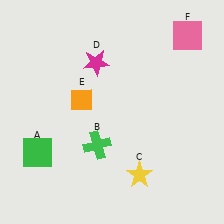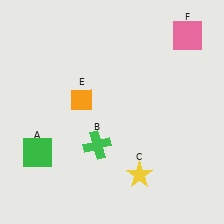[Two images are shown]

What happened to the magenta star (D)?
The magenta star (D) was removed in Image 2. It was in the top-left area of Image 1.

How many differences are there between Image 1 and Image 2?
There is 1 difference between the two images.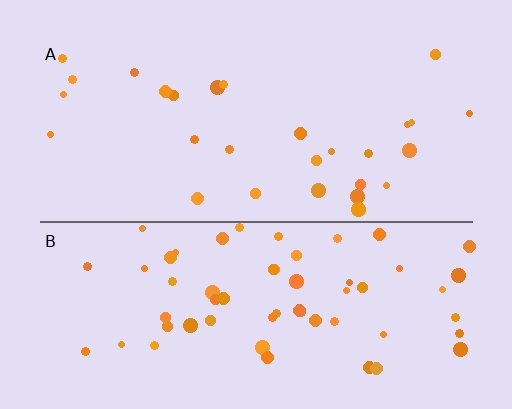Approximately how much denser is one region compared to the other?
Approximately 2.1× — region B over region A.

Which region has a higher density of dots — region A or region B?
B (the bottom).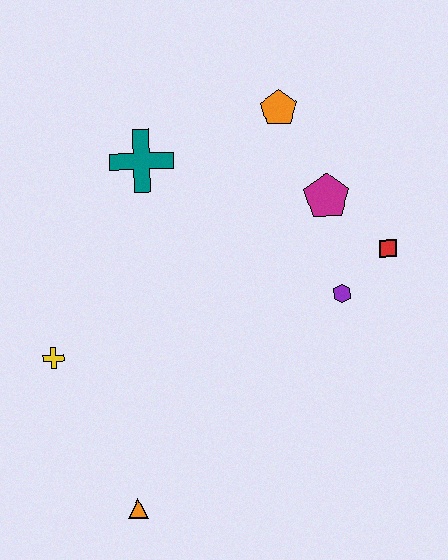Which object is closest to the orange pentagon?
The magenta pentagon is closest to the orange pentagon.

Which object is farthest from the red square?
The orange triangle is farthest from the red square.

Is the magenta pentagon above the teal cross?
No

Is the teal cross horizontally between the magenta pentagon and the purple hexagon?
No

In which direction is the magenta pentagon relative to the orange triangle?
The magenta pentagon is above the orange triangle.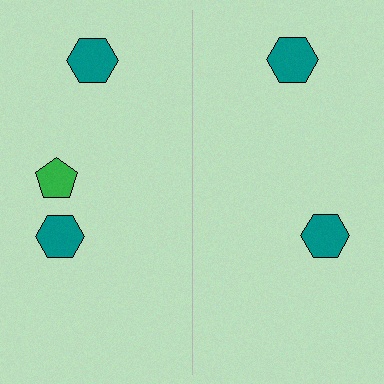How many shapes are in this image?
There are 5 shapes in this image.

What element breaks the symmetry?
A green pentagon is missing from the right side.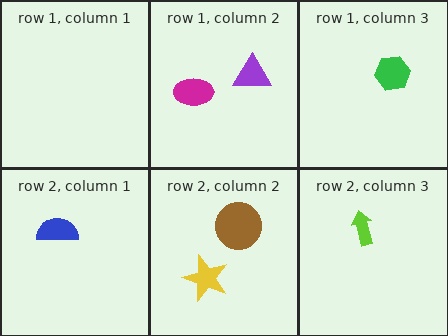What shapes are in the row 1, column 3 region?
The green hexagon.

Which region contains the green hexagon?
The row 1, column 3 region.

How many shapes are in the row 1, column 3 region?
1.